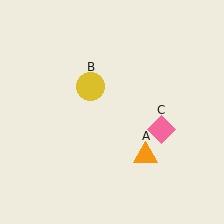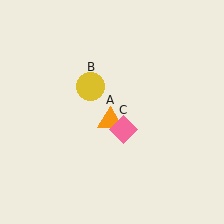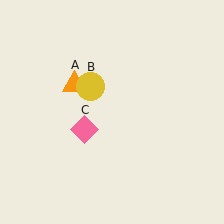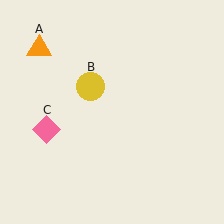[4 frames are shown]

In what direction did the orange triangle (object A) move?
The orange triangle (object A) moved up and to the left.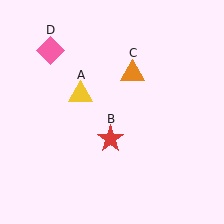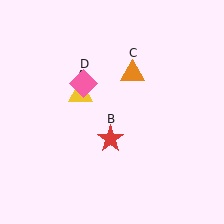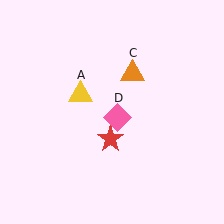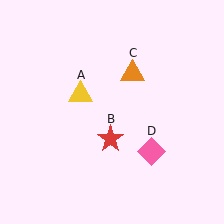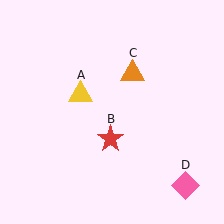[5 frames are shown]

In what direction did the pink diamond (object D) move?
The pink diamond (object D) moved down and to the right.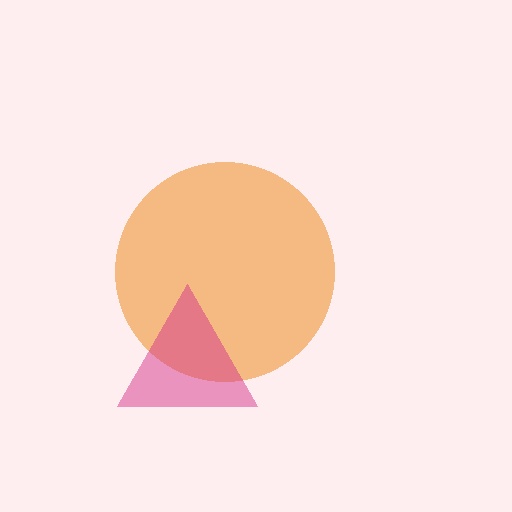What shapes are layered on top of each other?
The layered shapes are: an orange circle, a magenta triangle.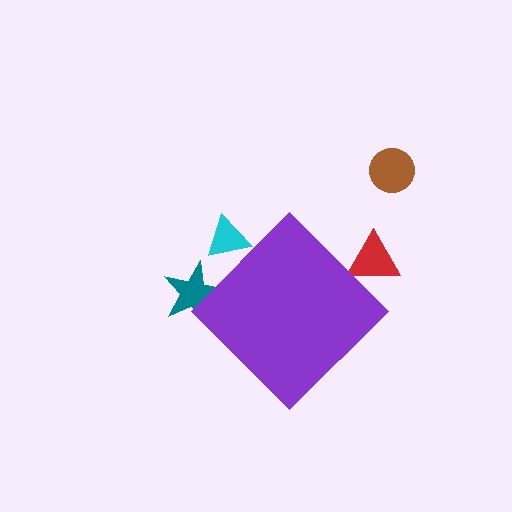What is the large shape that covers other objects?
A purple diamond.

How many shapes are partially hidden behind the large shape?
3 shapes are partially hidden.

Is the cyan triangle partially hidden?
Yes, the cyan triangle is partially hidden behind the purple diamond.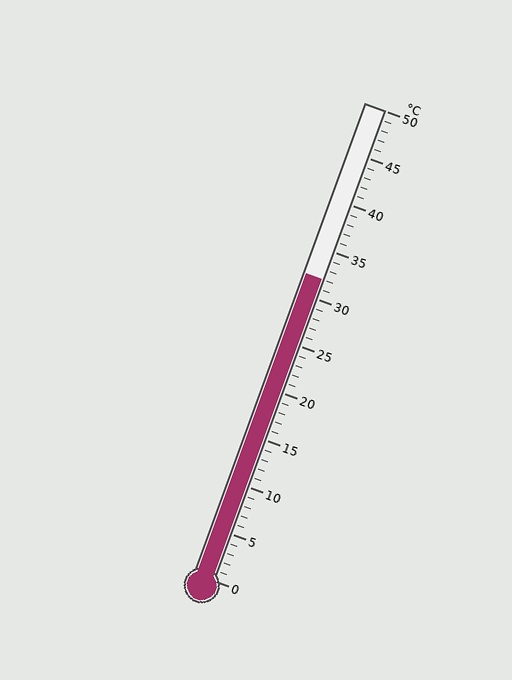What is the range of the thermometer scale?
The thermometer scale ranges from 0°C to 50°C.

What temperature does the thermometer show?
The thermometer shows approximately 32°C.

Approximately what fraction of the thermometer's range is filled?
The thermometer is filled to approximately 65% of its range.